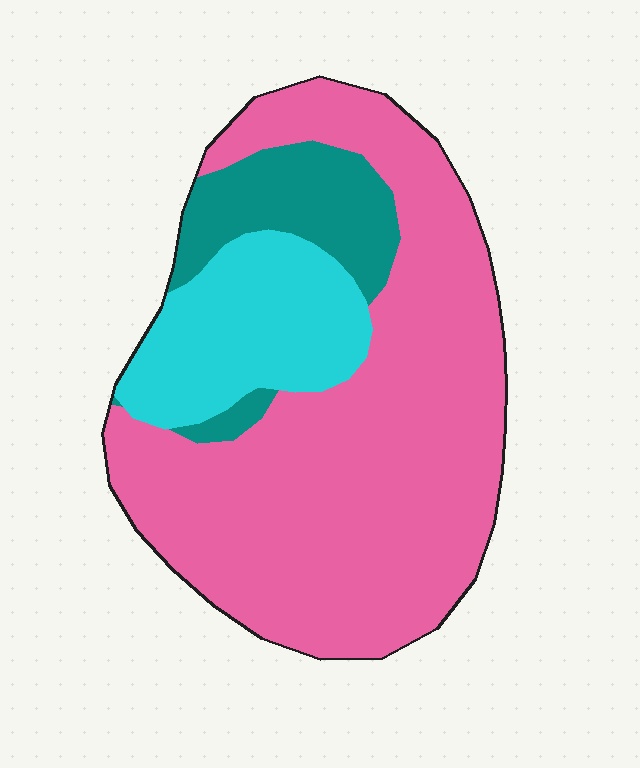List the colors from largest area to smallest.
From largest to smallest: pink, cyan, teal.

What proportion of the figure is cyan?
Cyan covers 19% of the figure.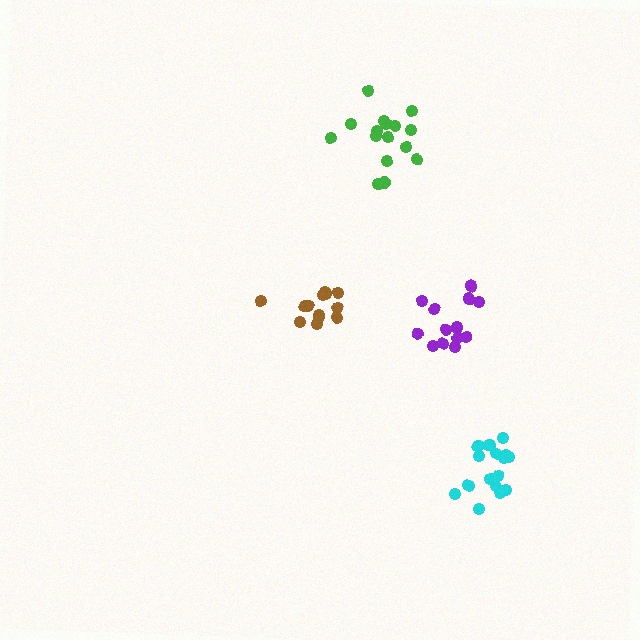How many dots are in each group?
Group 1: 13 dots, Group 2: 16 dots, Group 3: 13 dots, Group 4: 16 dots (58 total).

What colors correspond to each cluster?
The clusters are colored: purple, green, brown, cyan.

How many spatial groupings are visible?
There are 4 spatial groupings.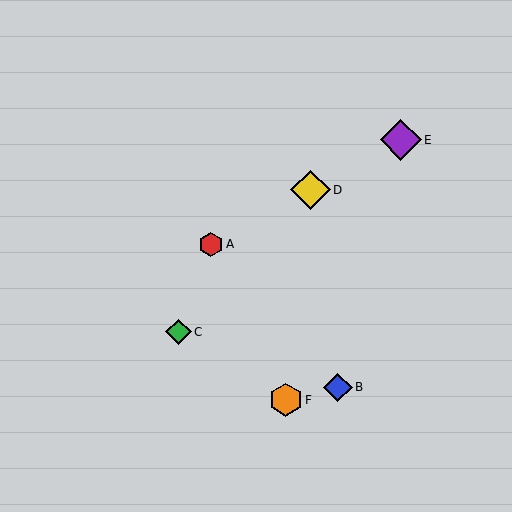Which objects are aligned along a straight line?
Objects A, D, E are aligned along a straight line.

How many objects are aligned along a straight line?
3 objects (A, D, E) are aligned along a straight line.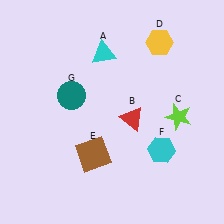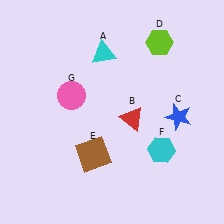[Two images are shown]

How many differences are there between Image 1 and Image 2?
There are 3 differences between the two images.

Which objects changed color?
C changed from lime to blue. D changed from yellow to lime. G changed from teal to pink.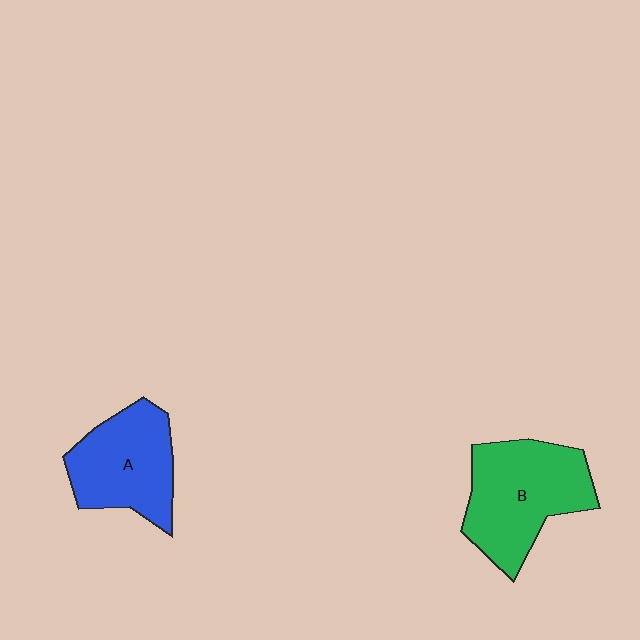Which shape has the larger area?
Shape B (green).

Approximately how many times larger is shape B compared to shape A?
Approximately 1.2 times.